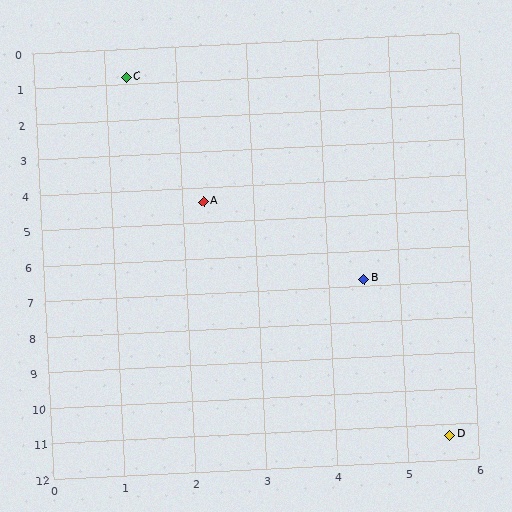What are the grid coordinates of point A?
Point A is at approximately (2.3, 4.4).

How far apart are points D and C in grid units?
Points D and C are about 11.3 grid units apart.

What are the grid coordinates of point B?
Point B is at approximately (4.5, 6.8).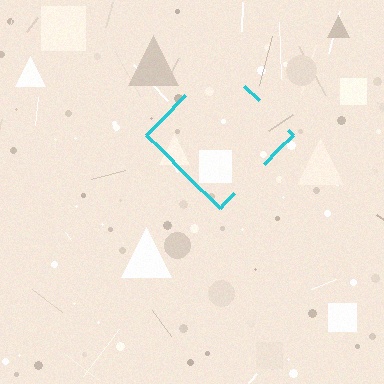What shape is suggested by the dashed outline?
The dashed outline suggests a diamond.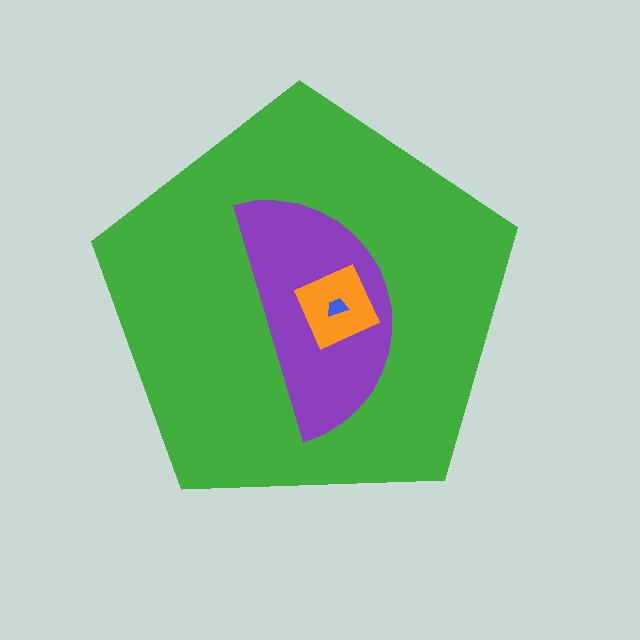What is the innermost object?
The blue trapezoid.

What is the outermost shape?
The green pentagon.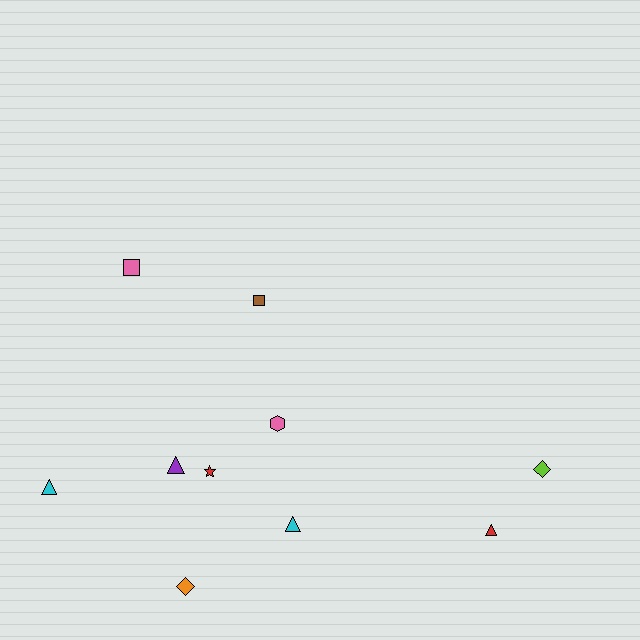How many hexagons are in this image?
There is 1 hexagon.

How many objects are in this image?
There are 10 objects.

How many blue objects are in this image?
There are no blue objects.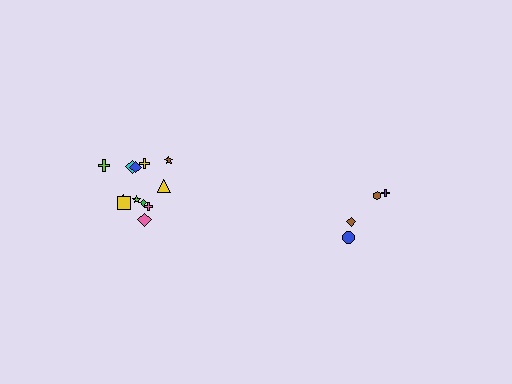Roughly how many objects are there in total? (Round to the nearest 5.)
Roughly 15 objects in total.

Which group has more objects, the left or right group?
The left group.